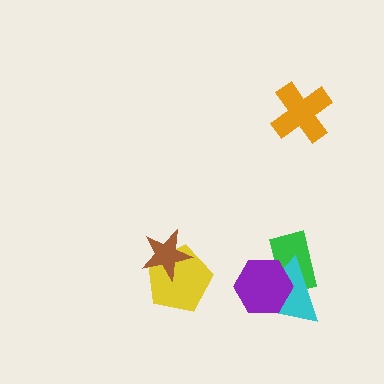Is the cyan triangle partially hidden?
Yes, it is partially covered by another shape.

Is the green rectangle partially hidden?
Yes, it is partially covered by another shape.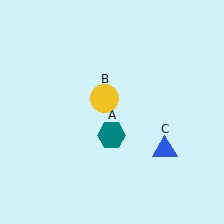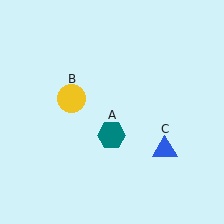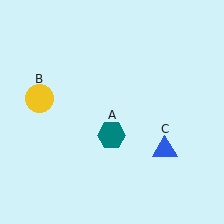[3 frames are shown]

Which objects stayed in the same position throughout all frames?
Teal hexagon (object A) and blue triangle (object C) remained stationary.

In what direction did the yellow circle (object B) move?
The yellow circle (object B) moved left.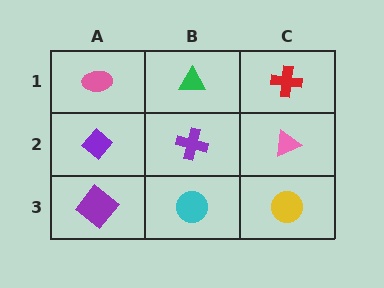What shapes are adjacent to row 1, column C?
A pink triangle (row 2, column C), a green triangle (row 1, column B).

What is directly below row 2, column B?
A cyan circle.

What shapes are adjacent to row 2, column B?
A green triangle (row 1, column B), a cyan circle (row 3, column B), a purple diamond (row 2, column A), a pink triangle (row 2, column C).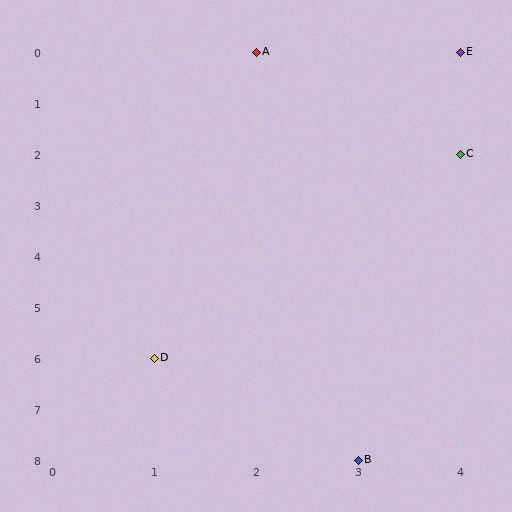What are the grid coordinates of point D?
Point D is at grid coordinates (1, 6).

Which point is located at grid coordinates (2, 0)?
Point A is at (2, 0).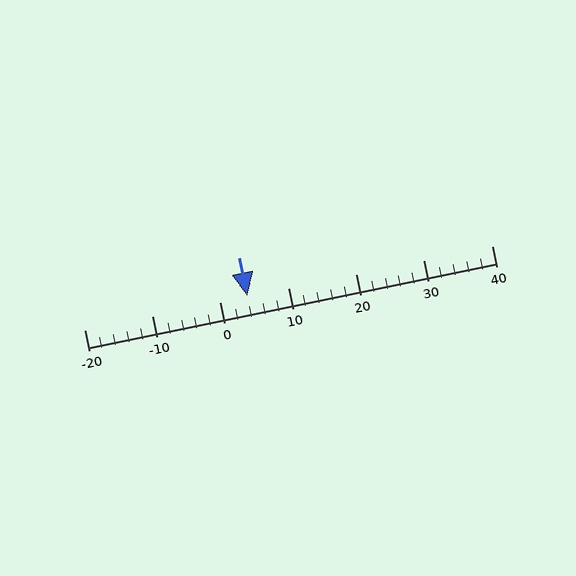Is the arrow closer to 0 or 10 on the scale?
The arrow is closer to 0.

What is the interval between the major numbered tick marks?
The major tick marks are spaced 10 units apart.